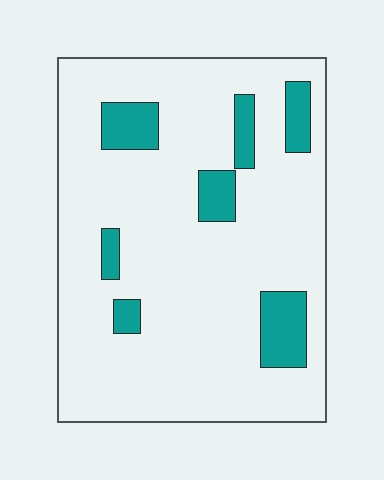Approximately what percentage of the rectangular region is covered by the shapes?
Approximately 15%.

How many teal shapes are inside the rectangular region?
7.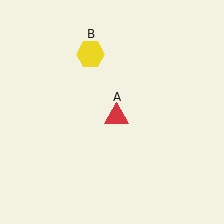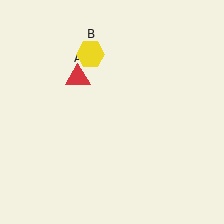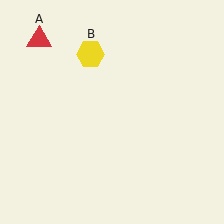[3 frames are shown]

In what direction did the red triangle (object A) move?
The red triangle (object A) moved up and to the left.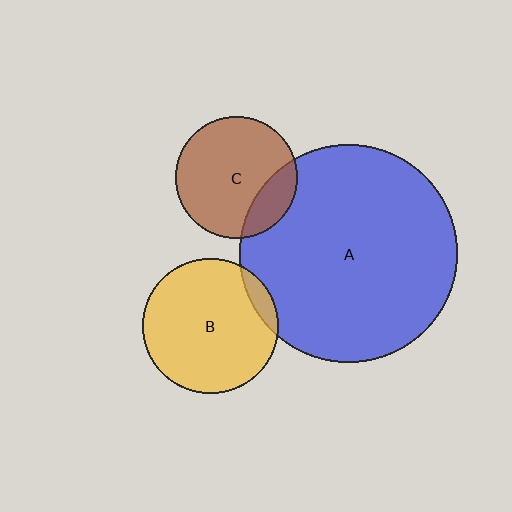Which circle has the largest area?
Circle A (blue).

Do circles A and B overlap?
Yes.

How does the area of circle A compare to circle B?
Approximately 2.6 times.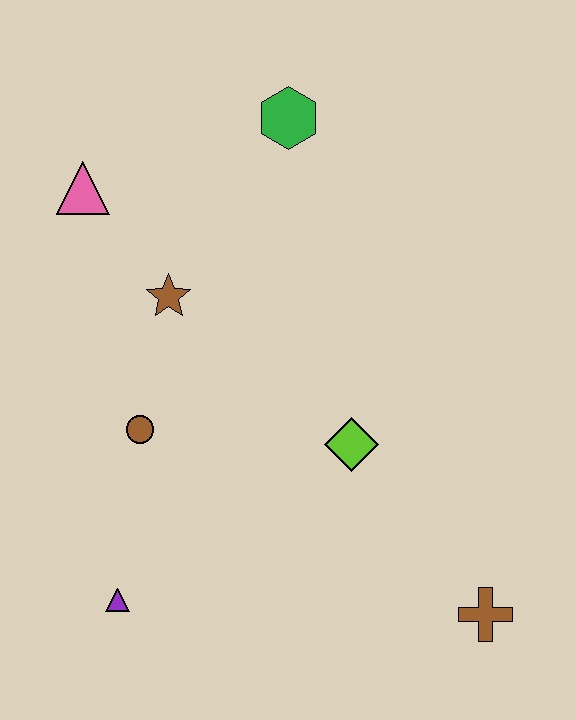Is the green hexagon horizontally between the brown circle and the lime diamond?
Yes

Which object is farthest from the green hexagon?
The brown cross is farthest from the green hexagon.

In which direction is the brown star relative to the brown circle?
The brown star is above the brown circle.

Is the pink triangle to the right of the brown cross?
No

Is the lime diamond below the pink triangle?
Yes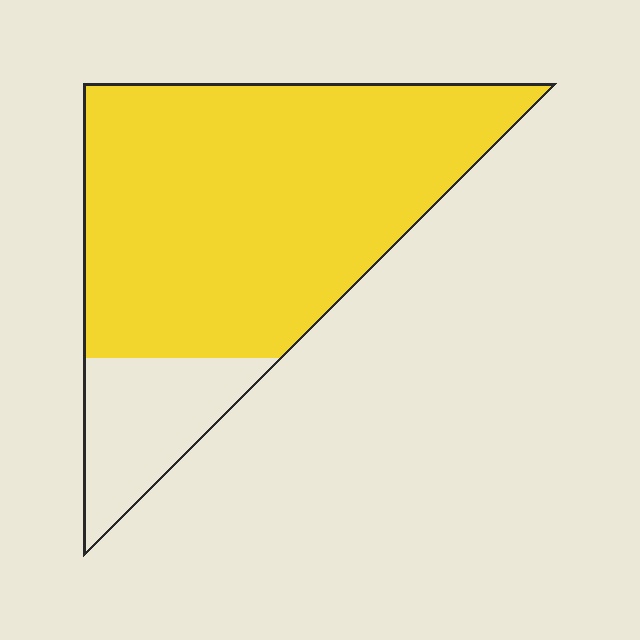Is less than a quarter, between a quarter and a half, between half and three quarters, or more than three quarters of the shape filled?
More than three quarters.